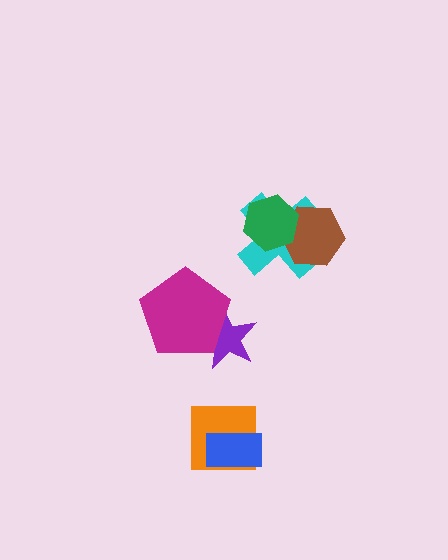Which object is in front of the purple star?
The magenta pentagon is in front of the purple star.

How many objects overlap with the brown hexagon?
2 objects overlap with the brown hexagon.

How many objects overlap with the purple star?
1 object overlaps with the purple star.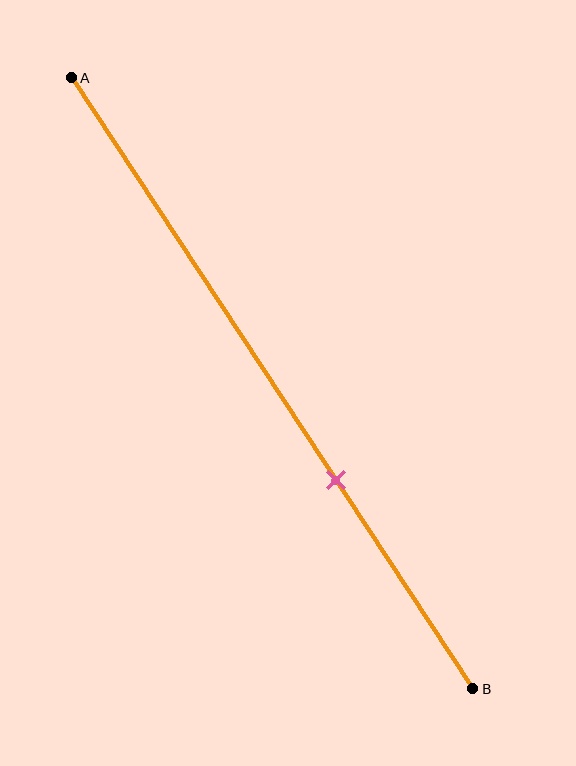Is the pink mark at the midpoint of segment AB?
No, the mark is at about 65% from A, not at the 50% midpoint.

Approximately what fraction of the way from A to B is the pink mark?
The pink mark is approximately 65% of the way from A to B.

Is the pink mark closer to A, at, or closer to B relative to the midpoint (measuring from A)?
The pink mark is closer to point B than the midpoint of segment AB.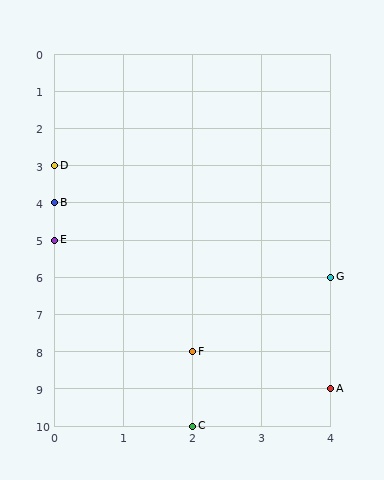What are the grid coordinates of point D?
Point D is at grid coordinates (0, 3).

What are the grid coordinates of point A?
Point A is at grid coordinates (4, 9).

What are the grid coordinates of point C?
Point C is at grid coordinates (2, 10).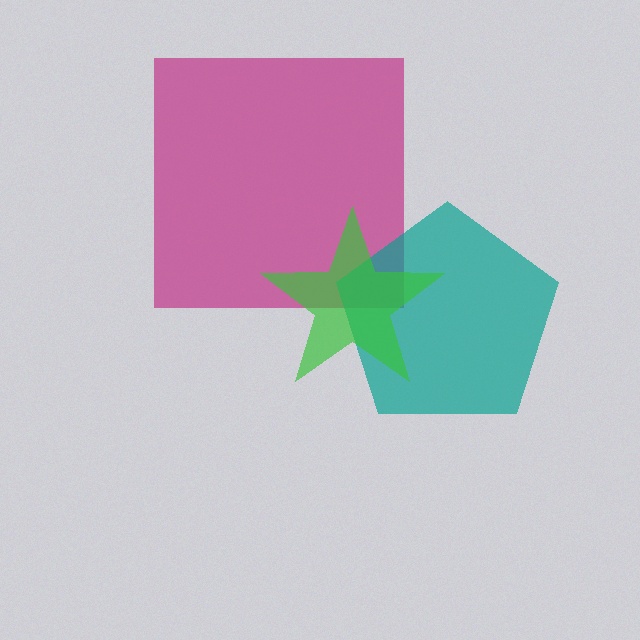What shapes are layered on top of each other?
The layered shapes are: a magenta square, a teal pentagon, a green star.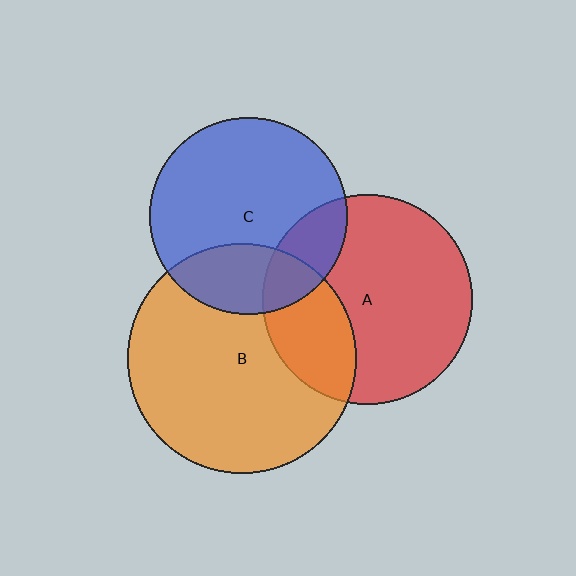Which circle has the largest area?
Circle B (orange).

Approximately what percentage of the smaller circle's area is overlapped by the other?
Approximately 30%.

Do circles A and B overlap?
Yes.